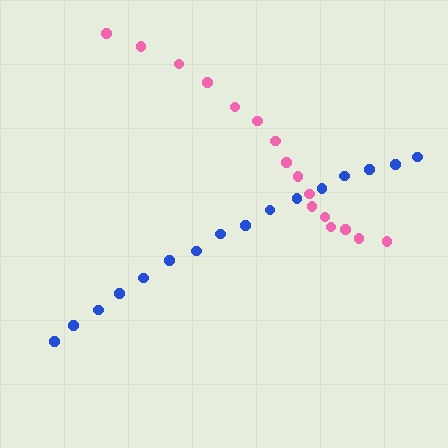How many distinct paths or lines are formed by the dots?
There are 2 distinct paths.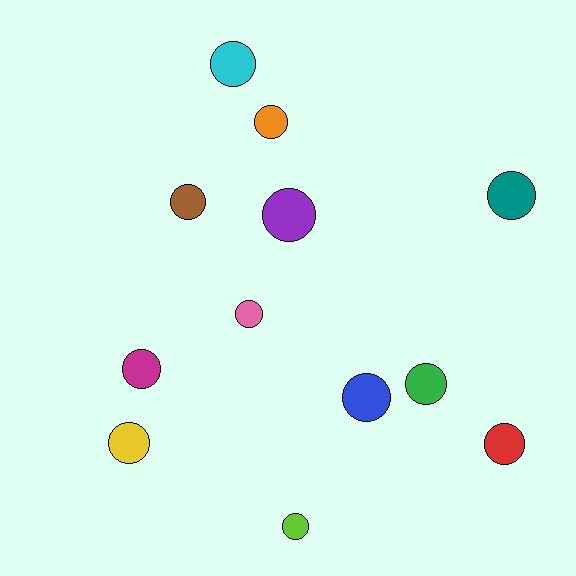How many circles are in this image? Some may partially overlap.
There are 12 circles.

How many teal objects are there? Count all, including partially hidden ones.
There is 1 teal object.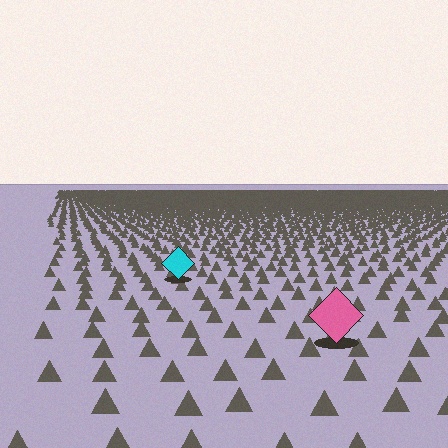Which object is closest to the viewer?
The pink diamond is closest. The texture marks near it are larger and more spread out.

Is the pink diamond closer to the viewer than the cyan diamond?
Yes. The pink diamond is closer — you can tell from the texture gradient: the ground texture is coarser near it.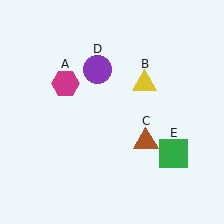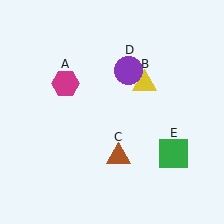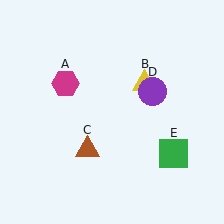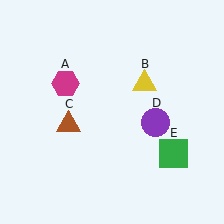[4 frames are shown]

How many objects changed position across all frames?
2 objects changed position: brown triangle (object C), purple circle (object D).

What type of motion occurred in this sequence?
The brown triangle (object C), purple circle (object D) rotated clockwise around the center of the scene.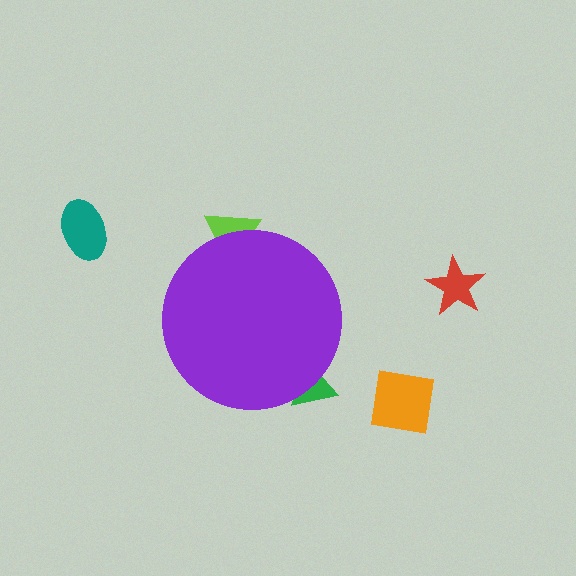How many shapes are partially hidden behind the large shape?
2 shapes are partially hidden.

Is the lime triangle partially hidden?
Yes, the lime triangle is partially hidden behind the purple circle.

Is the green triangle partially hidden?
Yes, the green triangle is partially hidden behind the purple circle.